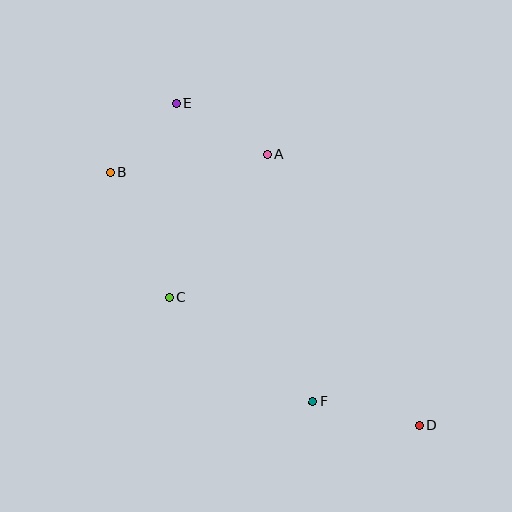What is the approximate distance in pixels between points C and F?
The distance between C and F is approximately 178 pixels.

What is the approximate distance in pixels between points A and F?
The distance between A and F is approximately 252 pixels.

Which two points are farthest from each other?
Points D and E are farthest from each other.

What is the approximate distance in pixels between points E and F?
The distance between E and F is approximately 329 pixels.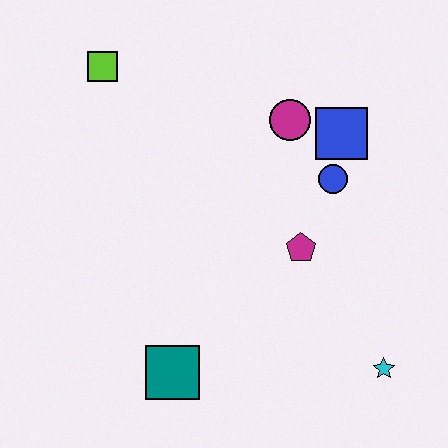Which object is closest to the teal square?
The magenta pentagon is closest to the teal square.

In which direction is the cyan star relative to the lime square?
The cyan star is below the lime square.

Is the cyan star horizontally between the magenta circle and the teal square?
No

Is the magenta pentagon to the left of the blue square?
Yes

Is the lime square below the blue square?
No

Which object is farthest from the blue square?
The teal square is farthest from the blue square.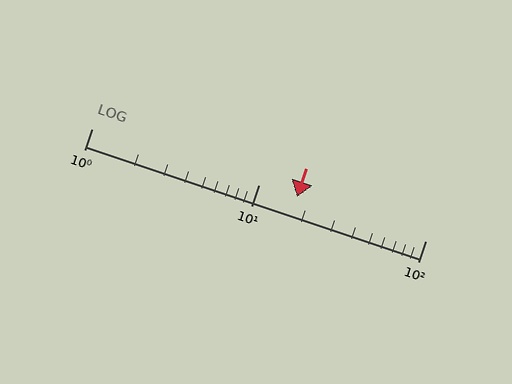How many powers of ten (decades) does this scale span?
The scale spans 2 decades, from 1 to 100.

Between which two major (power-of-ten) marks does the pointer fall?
The pointer is between 10 and 100.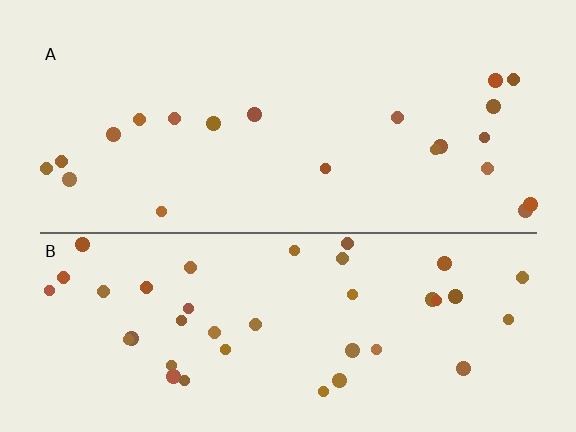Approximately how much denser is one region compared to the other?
Approximately 1.9× — region B over region A.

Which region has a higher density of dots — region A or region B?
B (the bottom).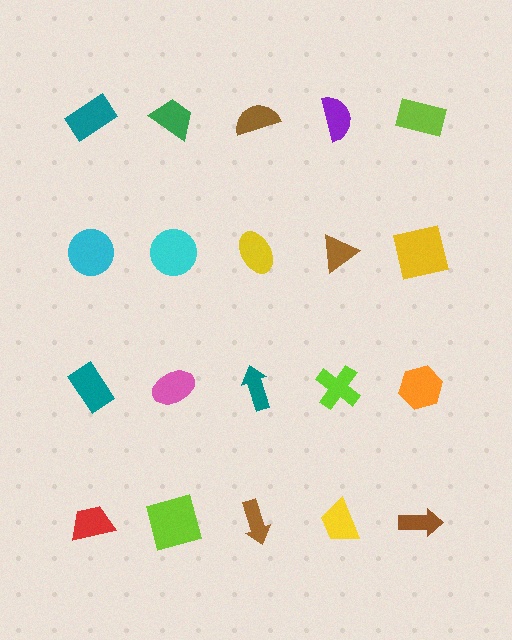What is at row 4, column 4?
A yellow trapezoid.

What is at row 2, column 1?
A cyan circle.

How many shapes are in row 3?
5 shapes.